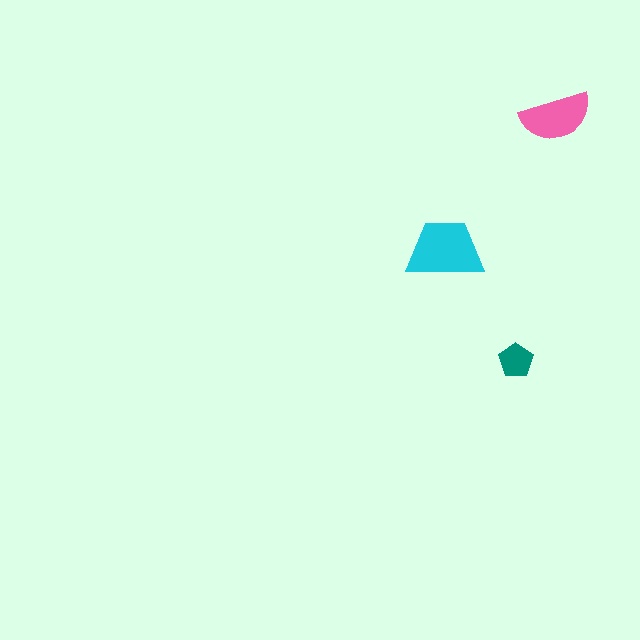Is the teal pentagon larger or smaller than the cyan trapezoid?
Smaller.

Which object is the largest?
The cyan trapezoid.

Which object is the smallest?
The teal pentagon.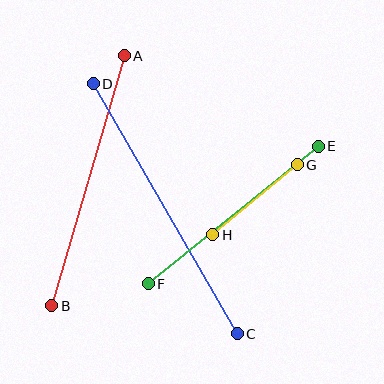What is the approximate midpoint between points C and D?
The midpoint is at approximately (165, 209) pixels.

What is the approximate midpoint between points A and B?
The midpoint is at approximately (88, 181) pixels.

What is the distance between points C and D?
The distance is approximately 288 pixels.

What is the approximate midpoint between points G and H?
The midpoint is at approximately (255, 200) pixels.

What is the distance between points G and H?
The distance is approximately 110 pixels.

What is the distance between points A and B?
The distance is approximately 260 pixels.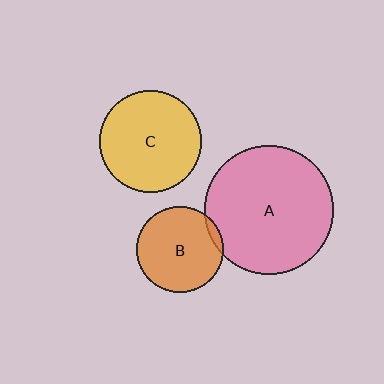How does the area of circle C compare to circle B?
Approximately 1.4 times.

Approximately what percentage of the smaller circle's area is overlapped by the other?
Approximately 5%.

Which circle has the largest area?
Circle A (pink).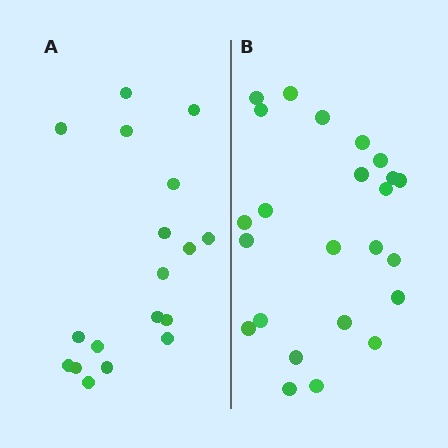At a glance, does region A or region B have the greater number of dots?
Region B (the right region) has more dots.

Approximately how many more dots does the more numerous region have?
Region B has about 6 more dots than region A.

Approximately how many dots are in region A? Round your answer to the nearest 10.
About 20 dots. (The exact count is 18, which rounds to 20.)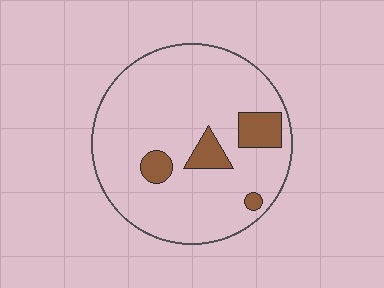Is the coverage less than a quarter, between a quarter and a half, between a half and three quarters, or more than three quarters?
Less than a quarter.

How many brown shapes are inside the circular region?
4.